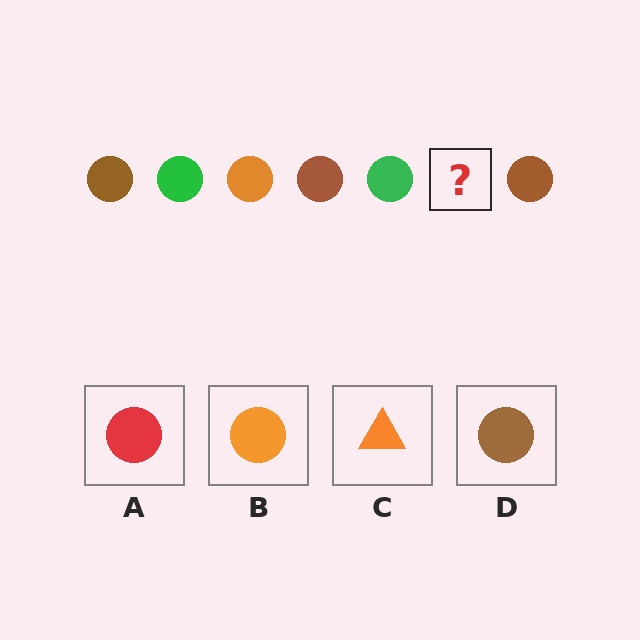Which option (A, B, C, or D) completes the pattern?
B.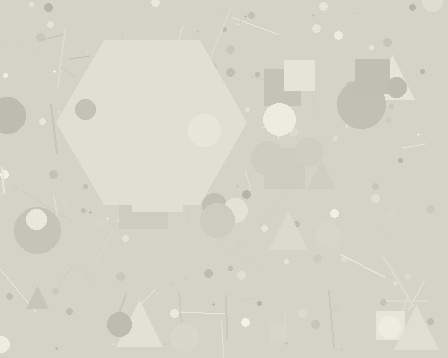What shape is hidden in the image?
A hexagon is hidden in the image.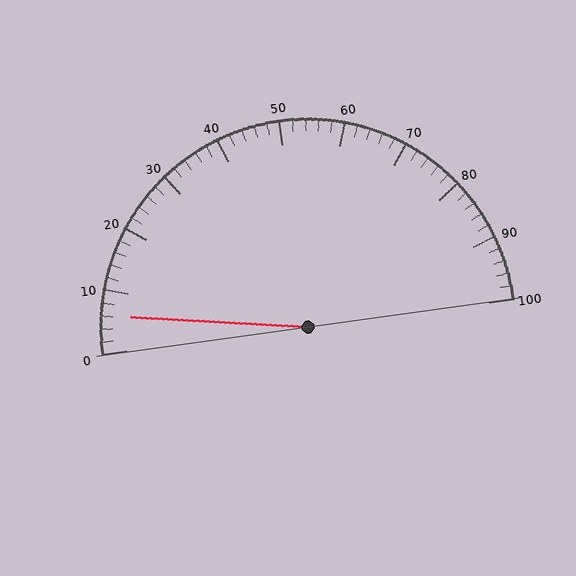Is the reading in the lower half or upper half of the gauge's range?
The reading is in the lower half of the range (0 to 100).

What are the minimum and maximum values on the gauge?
The gauge ranges from 0 to 100.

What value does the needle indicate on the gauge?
The needle indicates approximately 6.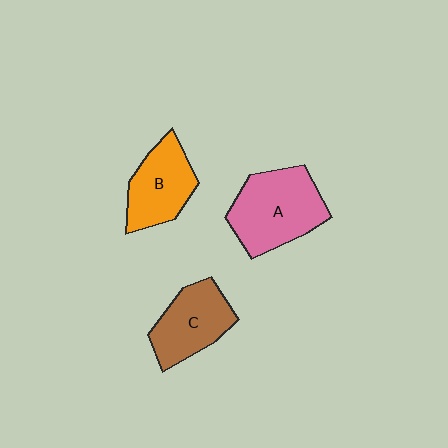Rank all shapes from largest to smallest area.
From largest to smallest: A (pink), C (brown), B (orange).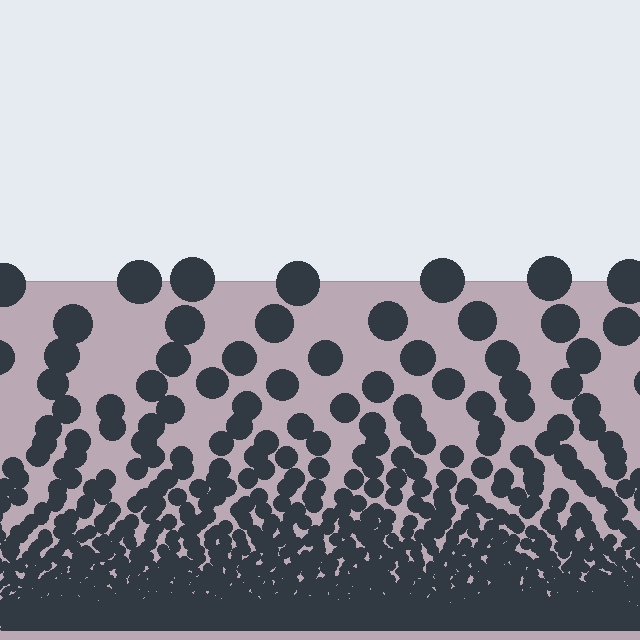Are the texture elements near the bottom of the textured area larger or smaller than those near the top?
Smaller. The gradient is inverted — elements near the bottom are smaller and denser.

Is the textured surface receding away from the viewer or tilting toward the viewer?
The surface appears to tilt toward the viewer. Texture elements get larger and sparser toward the top.